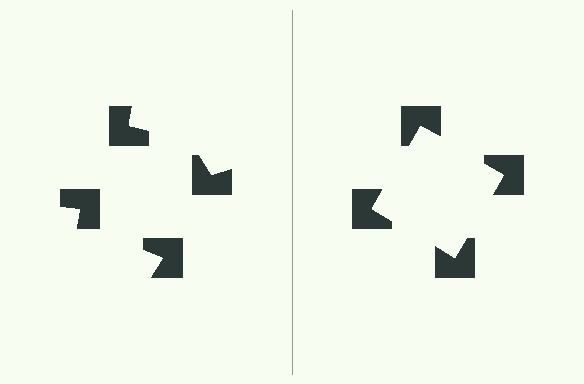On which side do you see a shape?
An illusory square appears on the right side. On the left side the wedge cuts are rotated, so no coherent shape forms.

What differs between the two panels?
The notched squares are positioned identically on both sides; only the wedge orientations differ. On the right they align to a square; on the left they are misaligned.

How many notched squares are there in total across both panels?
8 — 4 on each side.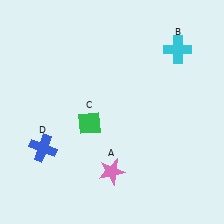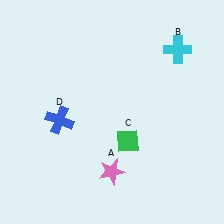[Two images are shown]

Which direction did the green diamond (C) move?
The green diamond (C) moved right.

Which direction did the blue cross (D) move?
The blue cross (D) moved up.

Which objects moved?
The objects that moved are: the green diamond (C), the blue cross (D).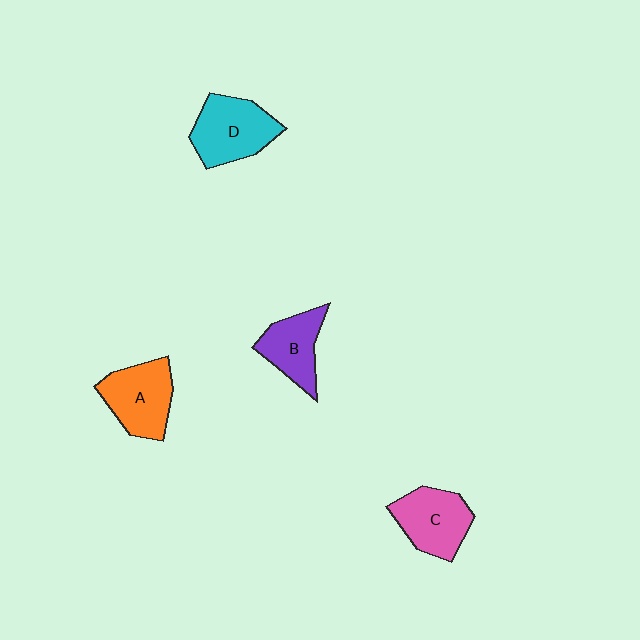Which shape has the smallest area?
Shape B (purple).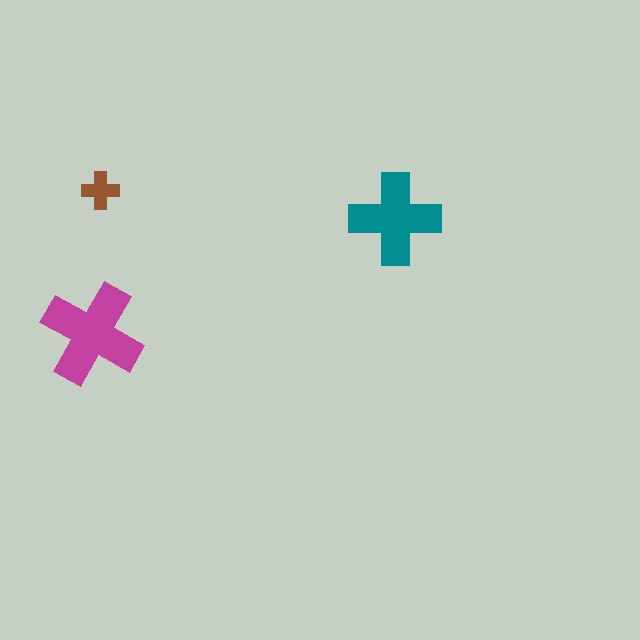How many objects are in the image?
There are 3 objects in the image.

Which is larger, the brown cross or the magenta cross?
The magenta one.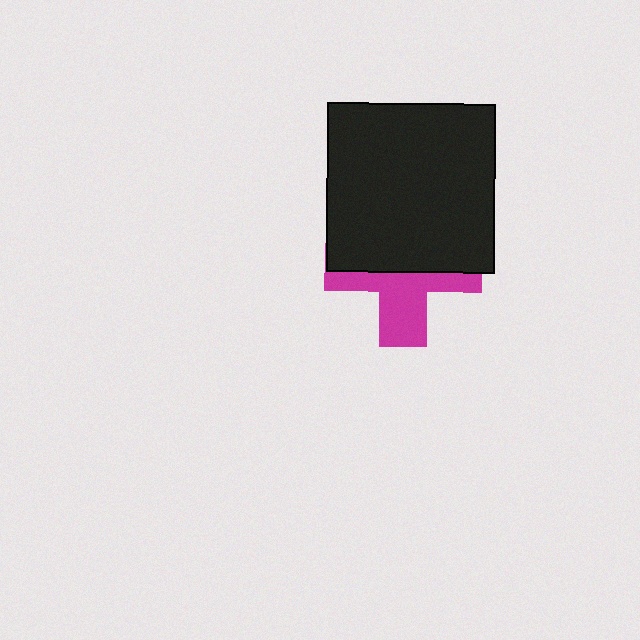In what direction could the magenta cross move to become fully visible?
The magenta cross could move down. That would shift it out from behind the black square entirely.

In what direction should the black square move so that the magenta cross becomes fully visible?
The black square should move up. That is the shortest direction to clear the overlap and leave the magenta cross fully visible.